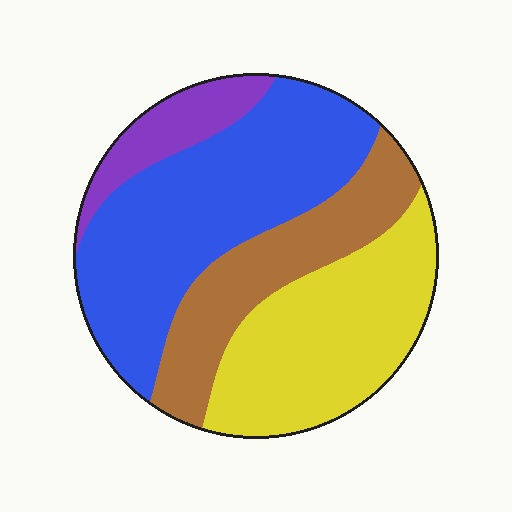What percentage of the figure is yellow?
Yellow covers roughly 30% of the figure.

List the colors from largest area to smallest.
From largest to smallest: blue, yellow, brown, purple.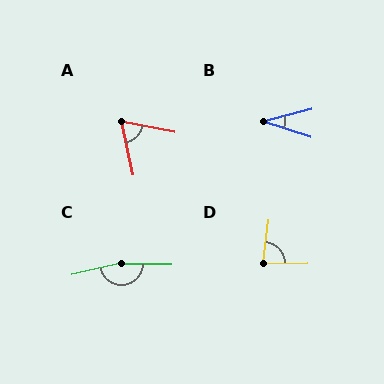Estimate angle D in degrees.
Approximately 81 degrees.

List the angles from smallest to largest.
B (33°), A (68°), D (81°), C (166°).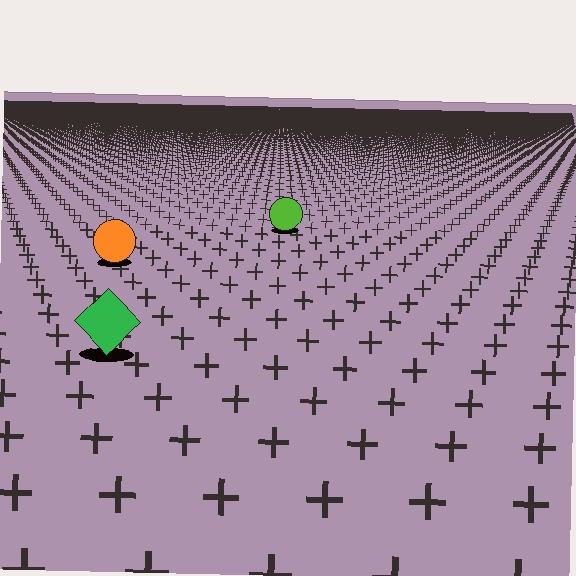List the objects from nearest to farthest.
From nearest to farthest: the green diamond, the orange circle, the lime circle.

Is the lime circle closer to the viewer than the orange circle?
No. The orange circle is closer — you can tell from the texture gradient: the ground texture is coarser near it.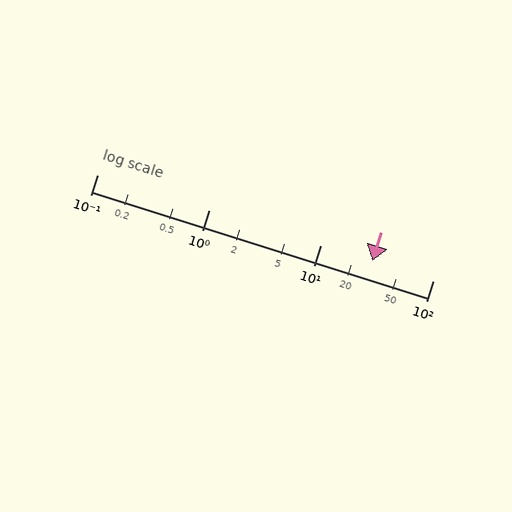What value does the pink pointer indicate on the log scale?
The pointer indicates approximately 29.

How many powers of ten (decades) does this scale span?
The scale spans 3 decades, from 0.1 to 100.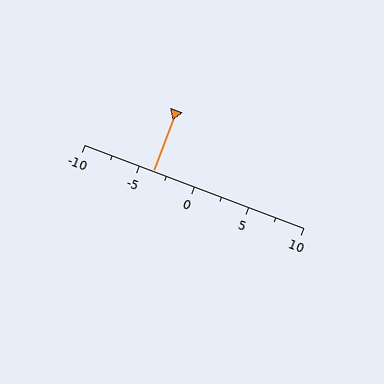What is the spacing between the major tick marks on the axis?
The major ticks are spaced 5 apart.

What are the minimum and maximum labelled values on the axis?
The axis runs from -10 to 10.